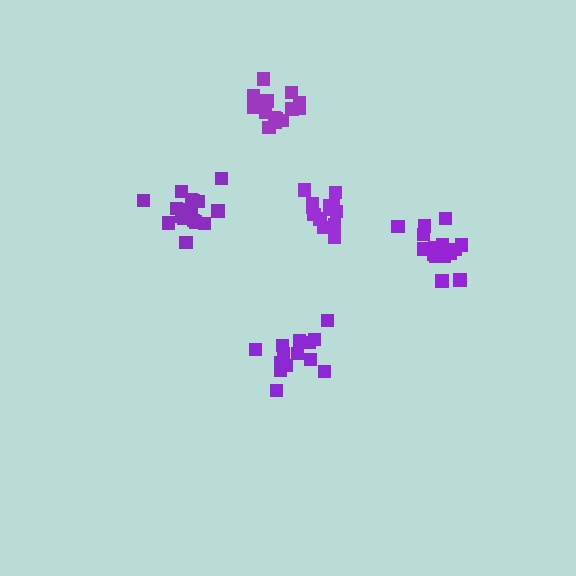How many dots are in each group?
Group 1: 14 dots, Group 2: 16 dots, Group 3: 17 dots, Group 4: 14 dots, Group 5: 16 dots (77 total).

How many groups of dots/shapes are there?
There are 5 groups.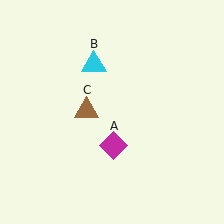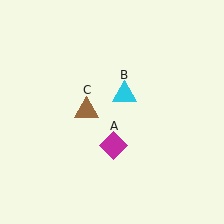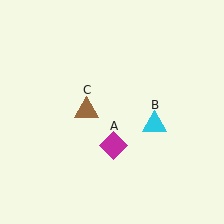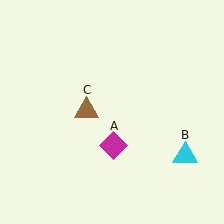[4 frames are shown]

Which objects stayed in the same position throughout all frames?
Magenta diamond (object A) and brown triangle (object C) remained stationary.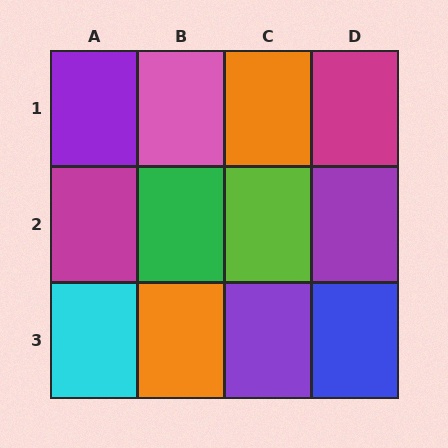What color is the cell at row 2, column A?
Magenta.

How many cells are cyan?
1 cell is cyan.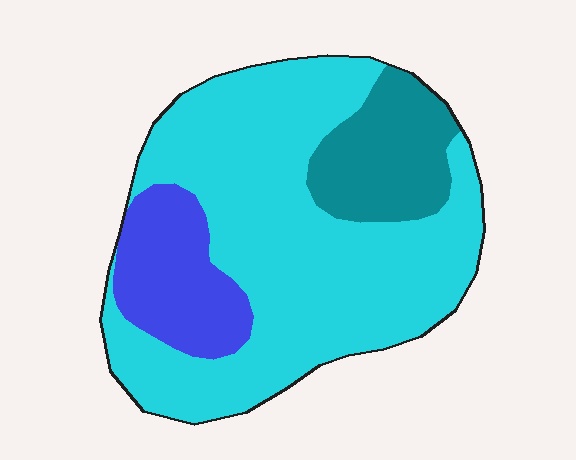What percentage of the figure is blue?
Blue takes up about one sixth (1/6) of the figure.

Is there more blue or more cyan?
Cyan.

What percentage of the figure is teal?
Teal covers roughly 15% of the figure.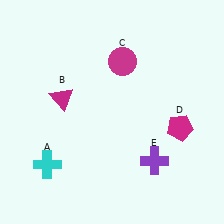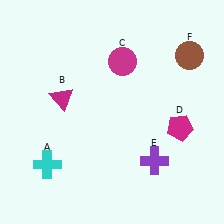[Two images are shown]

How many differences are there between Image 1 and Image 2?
There is 1 difference between the two images.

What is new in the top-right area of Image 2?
A brown circle (F) was added in the top-right area of Image 2.